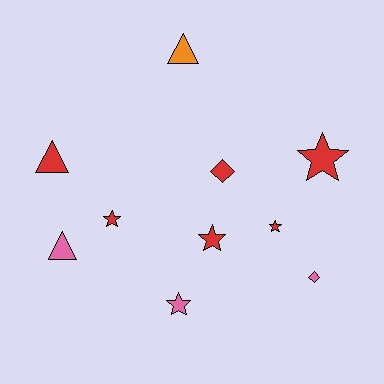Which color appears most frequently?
Red, with 6 objects.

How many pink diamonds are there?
There is 1 pink diamond.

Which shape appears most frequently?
Star, with 5 objects.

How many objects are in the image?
There are 10 objects.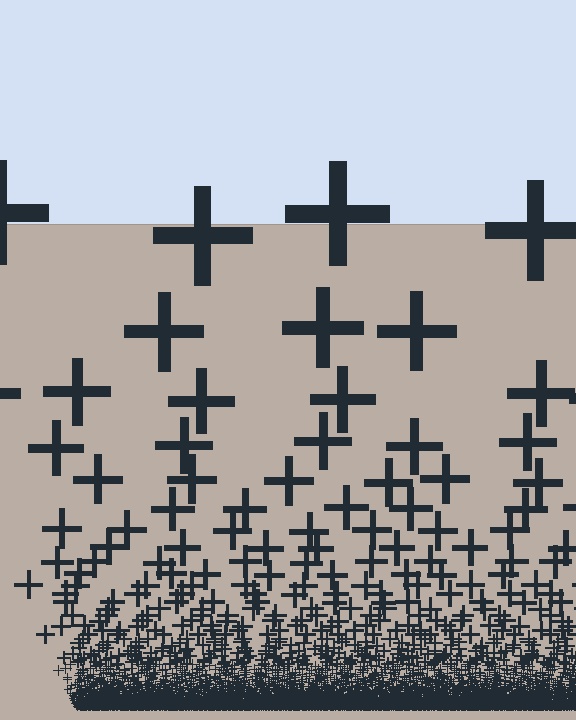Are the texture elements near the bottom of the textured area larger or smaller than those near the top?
Smaller. The gradient is inverted — elements near the bottom are smaller and denser.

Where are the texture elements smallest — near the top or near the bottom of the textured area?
Near the bottom.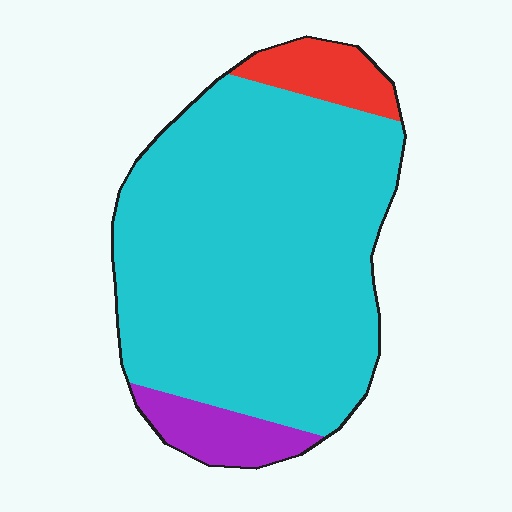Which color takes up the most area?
Cyan, at roughly 85%.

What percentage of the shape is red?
Red takes up about one tenth (1/10) of the shape.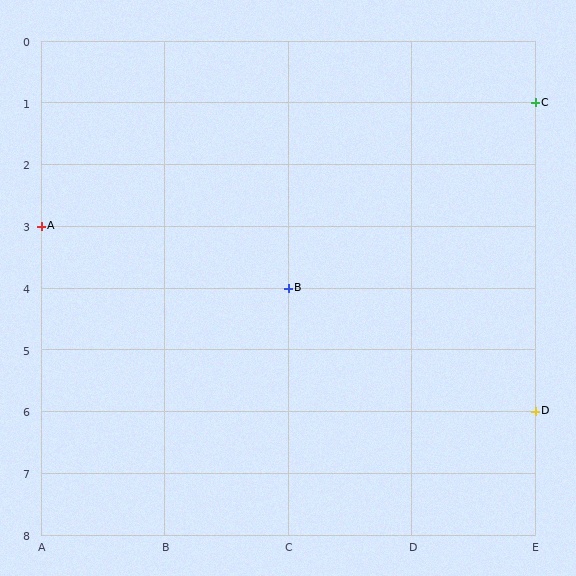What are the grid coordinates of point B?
Point B is at grid coordinates (C, 4).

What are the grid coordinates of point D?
Point D is at grid coordinates (E, 6).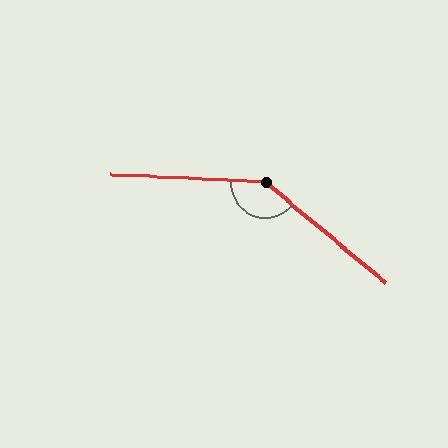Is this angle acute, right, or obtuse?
It is obtuse.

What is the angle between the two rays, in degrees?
Approximately 143 degrees.